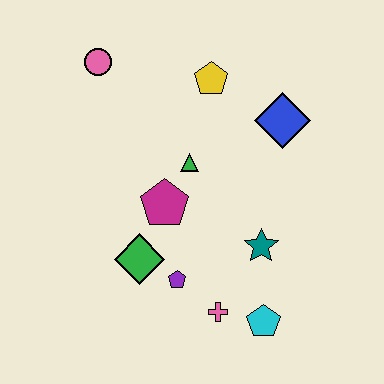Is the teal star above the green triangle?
No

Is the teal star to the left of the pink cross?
No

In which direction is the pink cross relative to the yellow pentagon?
The pink cross is below the yellow pentagon.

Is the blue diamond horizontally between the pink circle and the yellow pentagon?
No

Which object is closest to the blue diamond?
The yellow pentagon is closest to the blue diamond.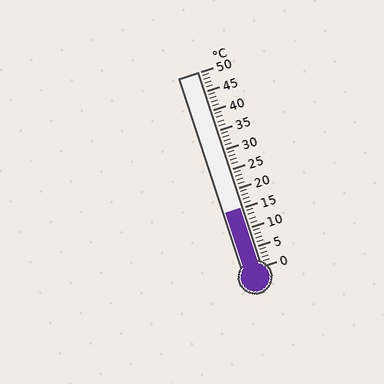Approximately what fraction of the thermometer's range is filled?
The thermometer is filled to approximately 30% of its range.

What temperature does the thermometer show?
The thermometer shows approximately 15°C.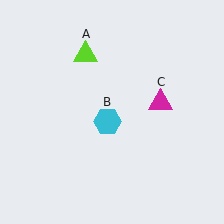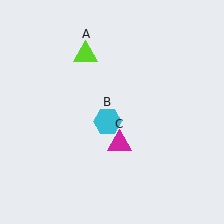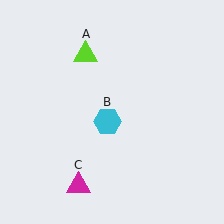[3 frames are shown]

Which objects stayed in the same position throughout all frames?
Lime triangle (object A) and cyan hexagon (object B) remained stationary.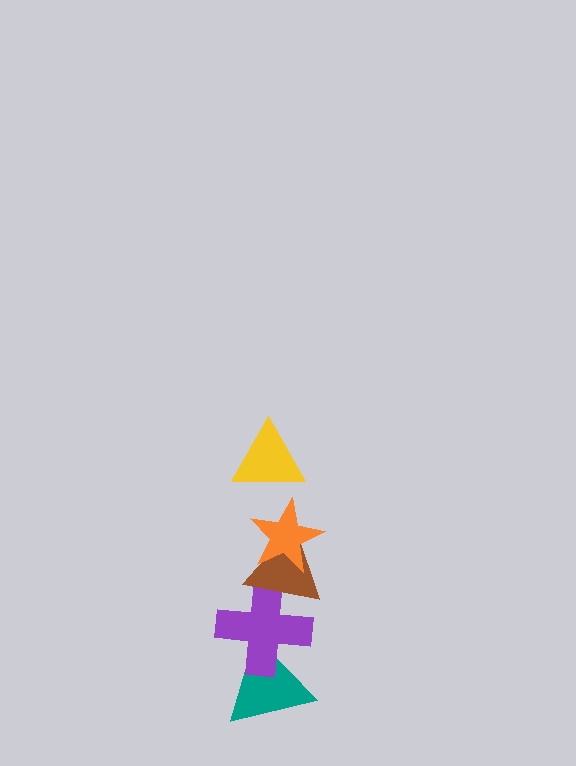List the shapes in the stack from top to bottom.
From top to bottom: the yellow triangle, the orange star, the brown triangle, the purple cross, the teal triangle.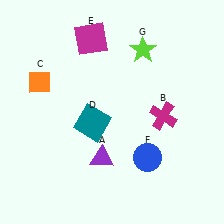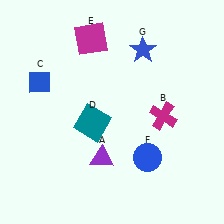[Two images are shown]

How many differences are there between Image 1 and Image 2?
There are 2 differences between the two images.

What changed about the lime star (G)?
In Image 1, G is lime. In Image 2, it changed to blue.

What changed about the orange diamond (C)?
In Image 1, C is orange. In Image 2, it changed to blue.